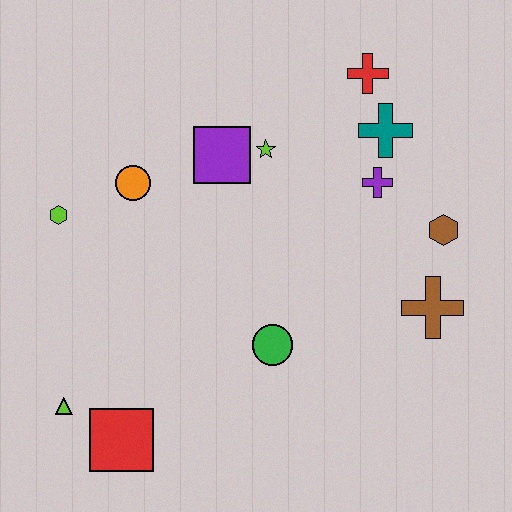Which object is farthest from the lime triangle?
The red cross is farthest from the lime triangle.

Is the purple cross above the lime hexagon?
Yes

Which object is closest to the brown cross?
The brown hexagon is closest to the brown cross.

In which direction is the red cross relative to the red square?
The red cross is above the red square.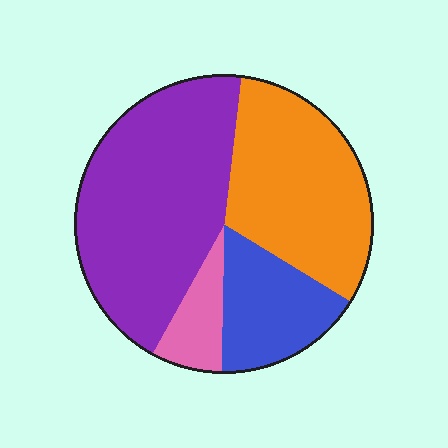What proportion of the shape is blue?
Blue covers roughly 15% of the shape.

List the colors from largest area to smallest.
From largest to smallest: purple, orange, blue, pink.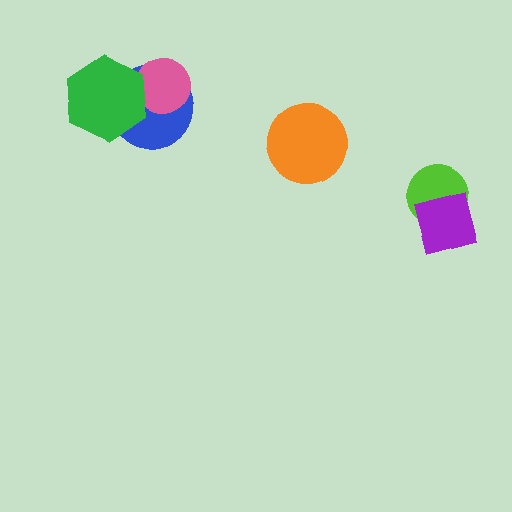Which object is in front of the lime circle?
The purple square is in front of the lime circle.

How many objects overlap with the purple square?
1 object overlaps with the purple square.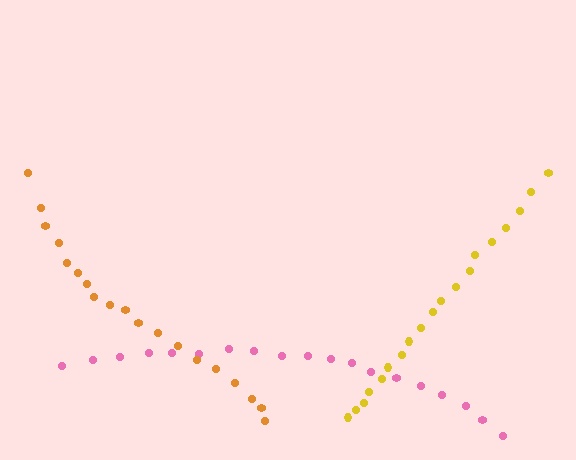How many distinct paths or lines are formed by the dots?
There are 3 distinct paths.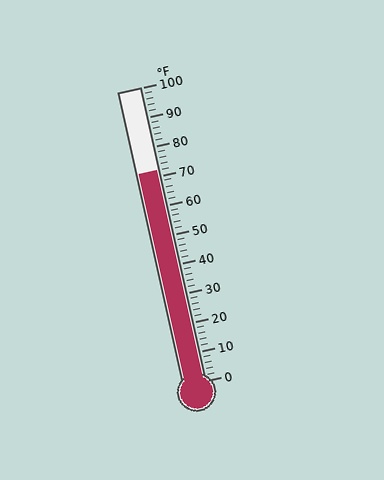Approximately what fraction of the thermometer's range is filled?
The thermometer is filled to approximately 70% of its range.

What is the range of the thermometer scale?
The thermometer scale ranges from 0°F to 100°F.